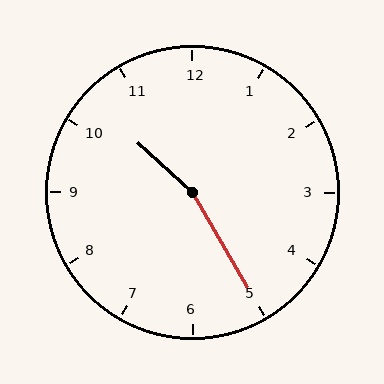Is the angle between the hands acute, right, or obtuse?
It is obtuse.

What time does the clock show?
10:25.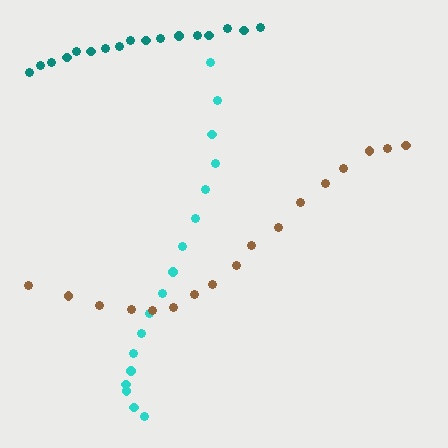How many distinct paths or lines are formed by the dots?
There are 3 distinct paths.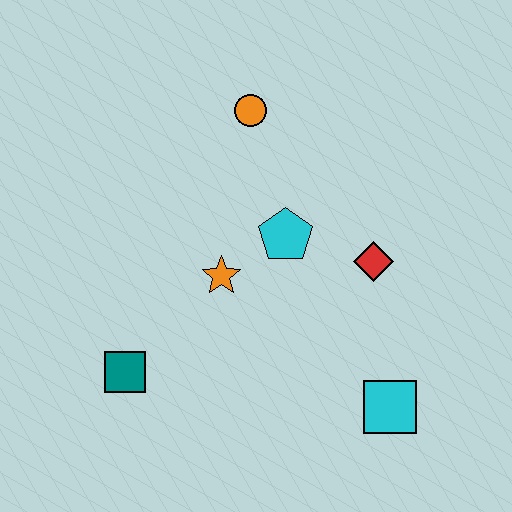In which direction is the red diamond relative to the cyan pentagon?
The red diamond is to the right of the cyan pentagon.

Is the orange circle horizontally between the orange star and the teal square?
No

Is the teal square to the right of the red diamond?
No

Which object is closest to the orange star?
The cyan pentagon is closest to the orange star.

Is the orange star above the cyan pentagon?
No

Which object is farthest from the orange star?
The cyan square is farthest from the orange star.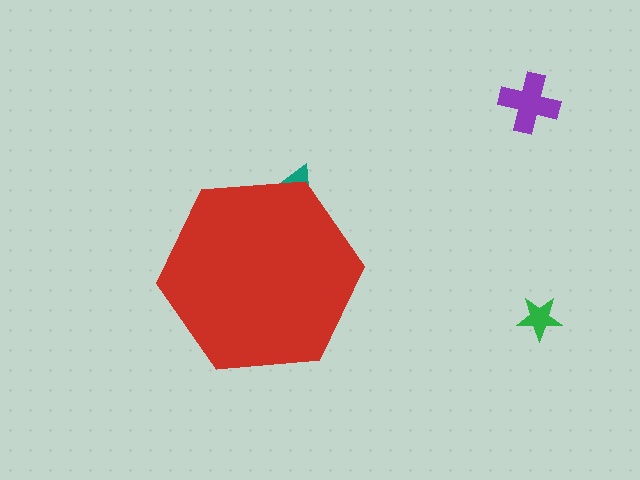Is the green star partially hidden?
No, the green star is fully visible.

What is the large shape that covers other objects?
A red hexagon.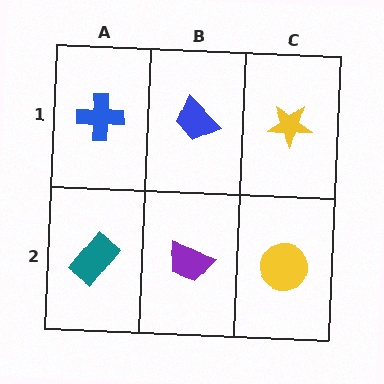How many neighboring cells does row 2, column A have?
2.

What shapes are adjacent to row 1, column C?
A yellow circle (row 2, column C), a blue trapezoid (row 1, column B).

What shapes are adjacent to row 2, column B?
A blue trapezoid (row 1, column B), a teal rectangle (row 2, column A), a yellow circle (row 2, column C).